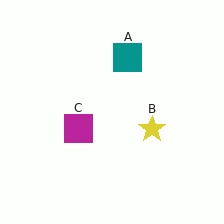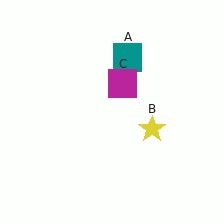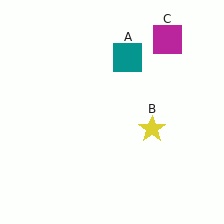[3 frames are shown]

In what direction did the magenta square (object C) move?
The magenta square (object C) moved up and to the right.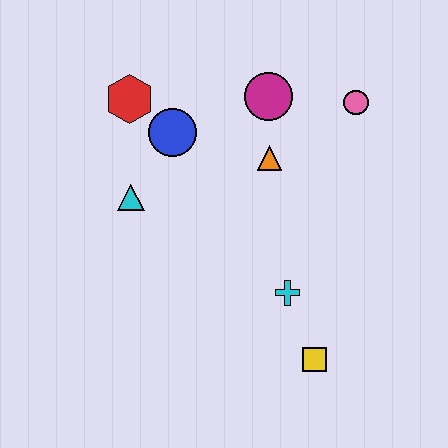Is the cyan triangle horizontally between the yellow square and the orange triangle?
No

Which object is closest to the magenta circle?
The orange triangle is closest to the magenta circle.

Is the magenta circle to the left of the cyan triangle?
No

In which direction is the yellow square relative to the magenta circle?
The yellow square is below the magenta circle.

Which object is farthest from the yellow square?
The red hexagon is farthest from the yellow square.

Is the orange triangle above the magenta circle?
No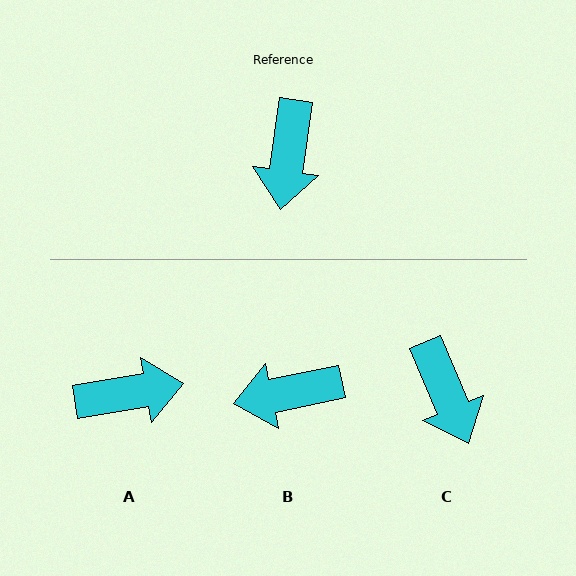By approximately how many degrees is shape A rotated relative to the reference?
Approximately 107 degrees counter-clockwise.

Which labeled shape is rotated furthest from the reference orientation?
A, about 107 degrees away.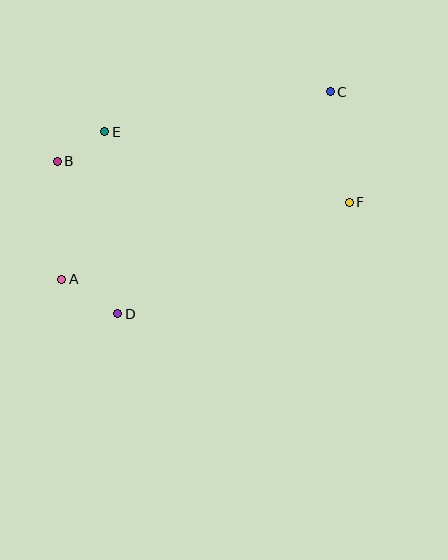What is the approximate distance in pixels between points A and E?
The distance between A and E is approximately 154 pixels.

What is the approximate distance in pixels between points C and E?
The distance between C and E is approximately 229 pixels.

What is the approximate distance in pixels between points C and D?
The distance between C and D is approximately 307 pixels.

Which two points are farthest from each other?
Points A and C are farthest from each other.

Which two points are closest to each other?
Points B and E are closest to each other.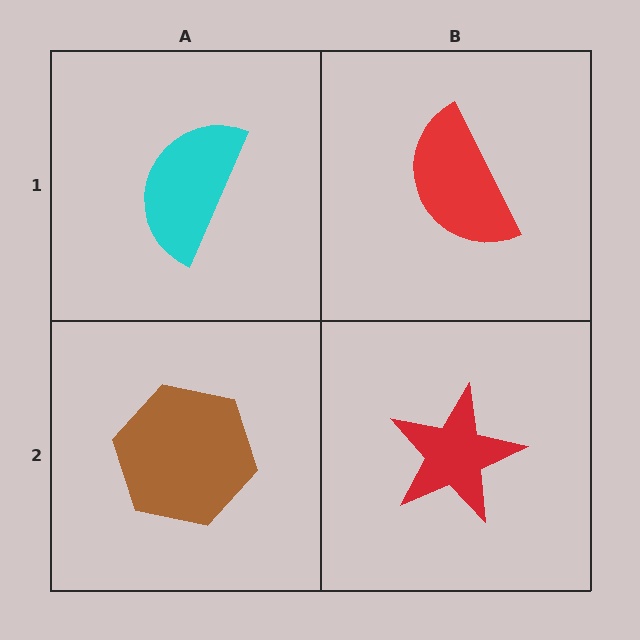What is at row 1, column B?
A red semicircle.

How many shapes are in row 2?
2 shapes.